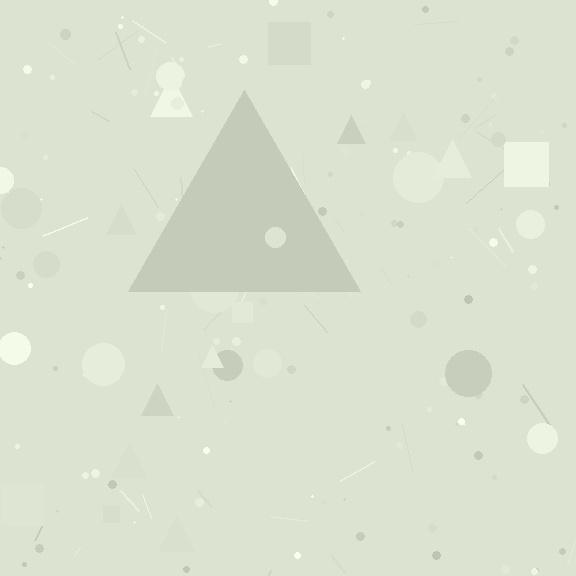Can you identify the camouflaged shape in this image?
The camouflaged shape is a triangle.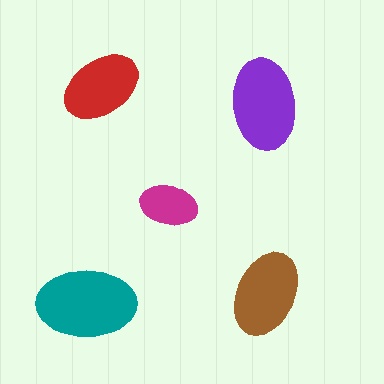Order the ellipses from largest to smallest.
the teal one, the purple one, the brown one, the red one, the magenta one.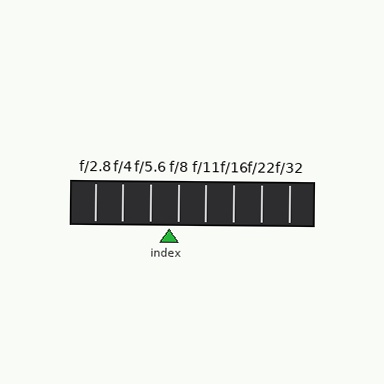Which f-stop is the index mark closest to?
The index mark is closest to f/8.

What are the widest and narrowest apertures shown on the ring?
The widest aperture shown is f/2.8 and the narrowest is f/32.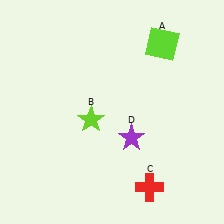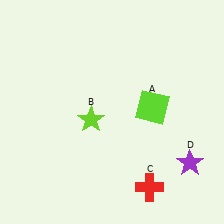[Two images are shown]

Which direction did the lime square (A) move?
The lime square (A) moved down.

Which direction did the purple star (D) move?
The purple star (D) moved right.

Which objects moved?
The objects that moved are: the lime square (A), the purple star (D).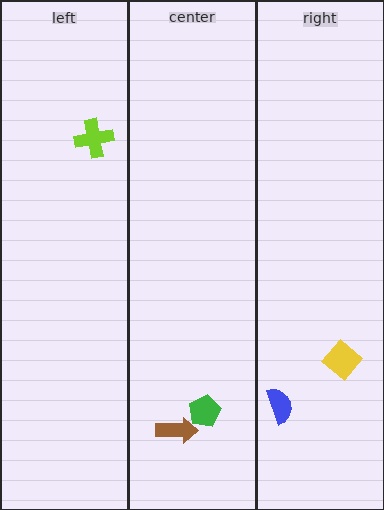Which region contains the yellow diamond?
The right region.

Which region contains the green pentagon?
The center region.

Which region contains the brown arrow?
The center region.